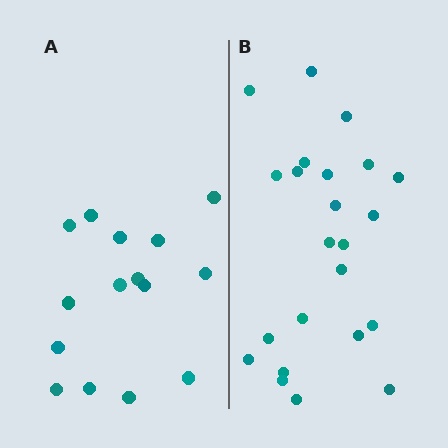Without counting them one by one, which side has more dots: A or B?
Region B (the right region) has more dots.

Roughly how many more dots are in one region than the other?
Region B has roughly 8 or so more dots than region A.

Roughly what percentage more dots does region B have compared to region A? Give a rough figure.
About 55% more.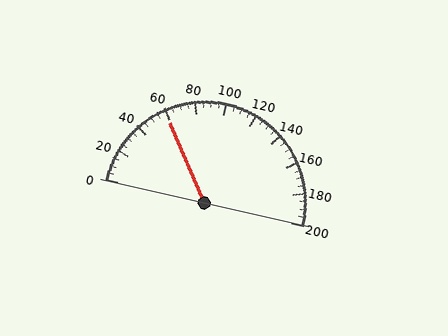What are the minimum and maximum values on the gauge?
The gauge ranges from 0 to 200.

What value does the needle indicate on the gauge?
The needle indicates approximately 60.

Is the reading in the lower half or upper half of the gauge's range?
The reading is in the lower half of the range (0 to 200).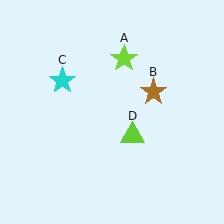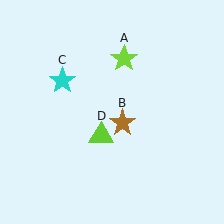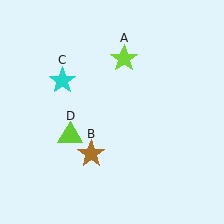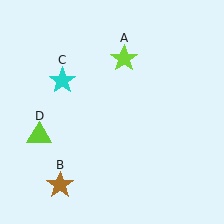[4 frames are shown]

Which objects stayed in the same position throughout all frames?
Lime star (object A) and cyan star (object C) remained stationary.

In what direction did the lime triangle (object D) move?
The lime triangle (object D) moved left.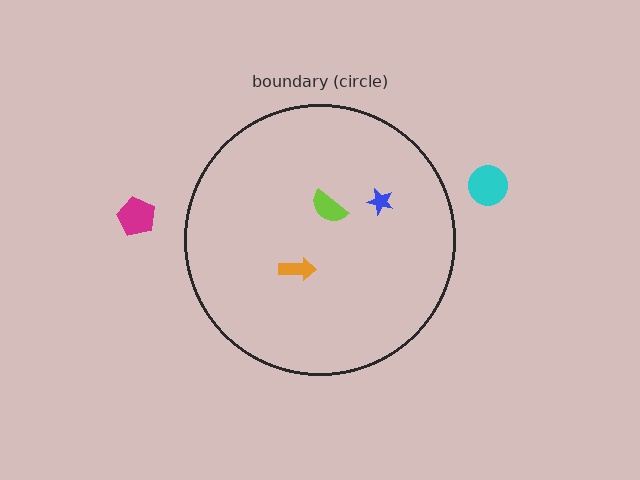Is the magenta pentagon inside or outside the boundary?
Outside.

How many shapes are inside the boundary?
3 inside, 2 outside.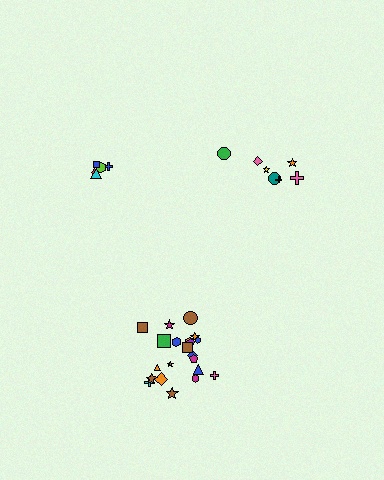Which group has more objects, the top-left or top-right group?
The top-right group.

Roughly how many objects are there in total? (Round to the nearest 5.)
Roughly 35 objects in total.